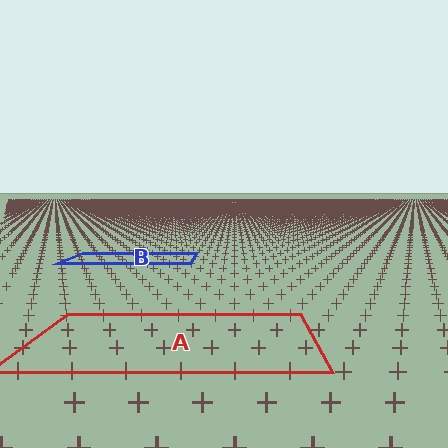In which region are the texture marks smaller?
The texture marks are smaller in region B, because it is farther away.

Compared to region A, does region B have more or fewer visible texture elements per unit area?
Region B has more texture elements per unit area — they are packed more densely because it is farther away.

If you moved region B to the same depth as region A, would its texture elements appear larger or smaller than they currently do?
They would appear larger. At a closer depth, the same texture elements are projected at a bigger on-screen size.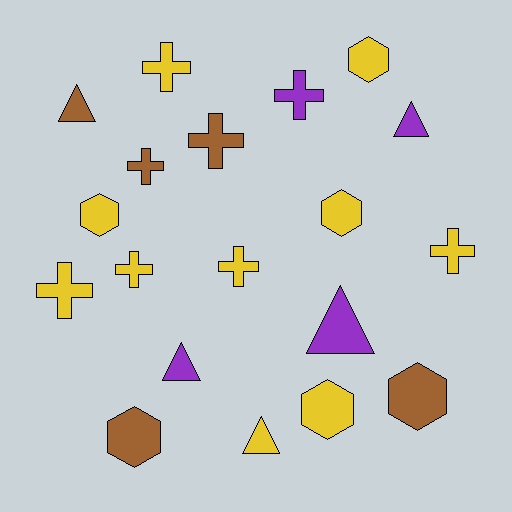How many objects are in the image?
There are 19 objects.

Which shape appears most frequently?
Cross, with 8 objects.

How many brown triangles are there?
There is 1 brown triangle.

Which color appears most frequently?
Yellow, with 10 objects.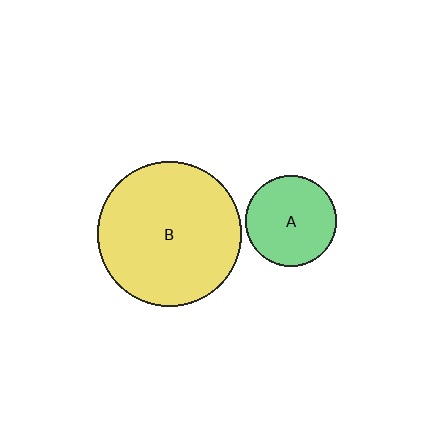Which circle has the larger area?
Circle B (yellow).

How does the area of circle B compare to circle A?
Approximately 2.5 times.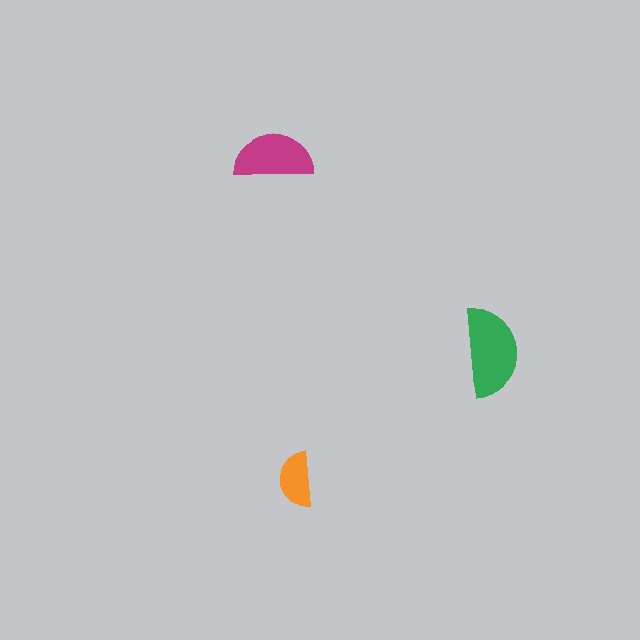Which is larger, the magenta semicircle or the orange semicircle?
The magenta one.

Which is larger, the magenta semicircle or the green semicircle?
The green one.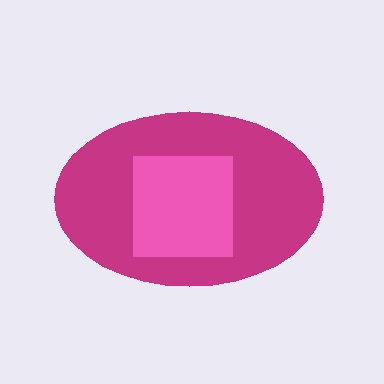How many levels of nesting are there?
2.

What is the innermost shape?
The pink square.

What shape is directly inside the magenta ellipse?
The pink square.